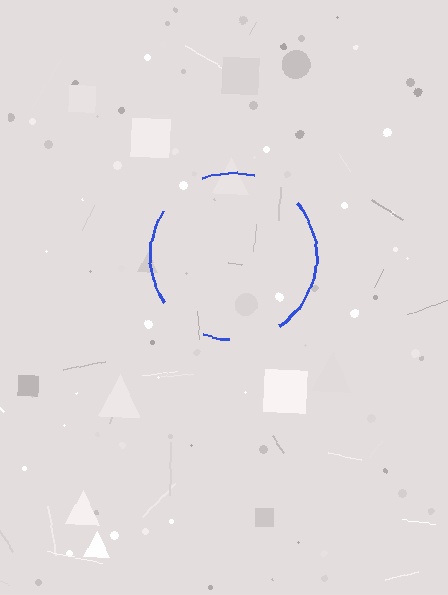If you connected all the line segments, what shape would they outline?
They would outline a circle.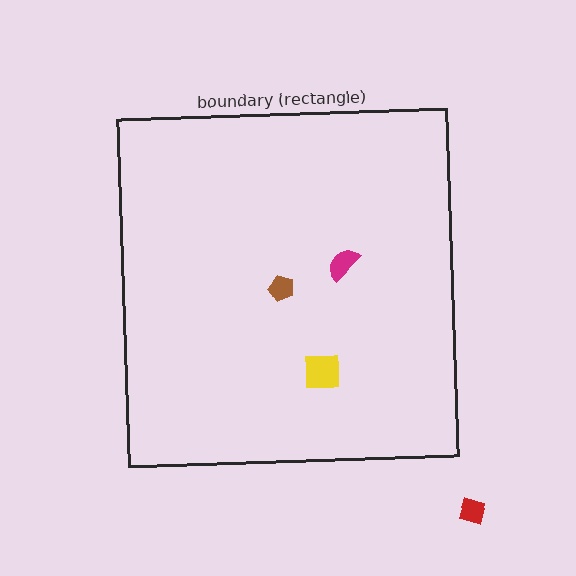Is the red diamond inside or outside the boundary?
Outside.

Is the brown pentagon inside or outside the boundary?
Inside.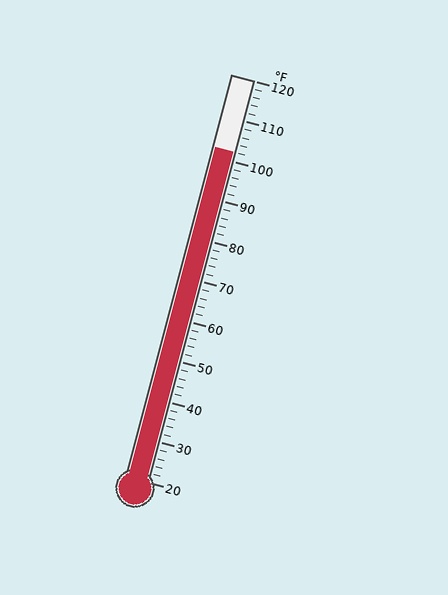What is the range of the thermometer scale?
The thermometer scale ranges from 20°F to 120°F.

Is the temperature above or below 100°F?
The temperature is above 100°F.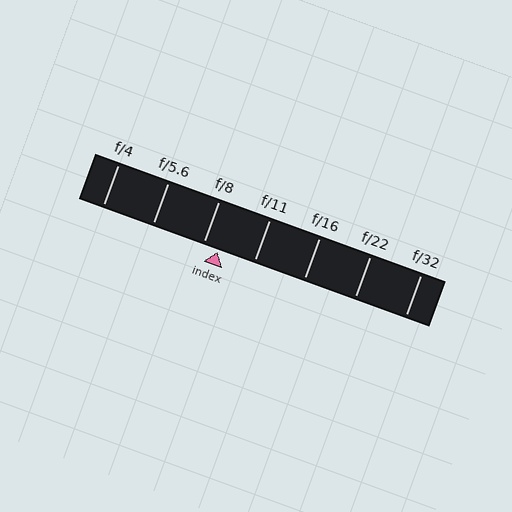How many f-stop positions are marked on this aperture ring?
There are 7 f-stop positions marked.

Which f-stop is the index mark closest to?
The index mark is closest to f/8.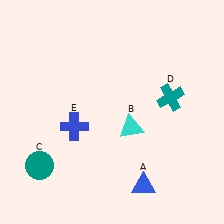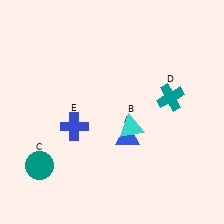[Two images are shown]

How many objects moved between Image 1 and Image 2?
1 object moved between the two images.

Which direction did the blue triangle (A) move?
The blue triangle (A) moved up.